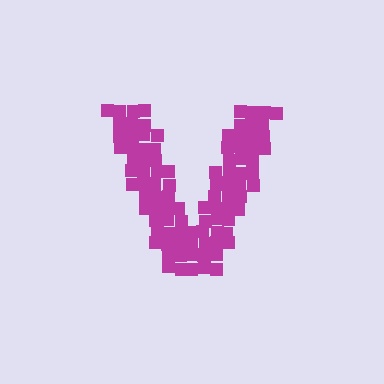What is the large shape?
The large shape is the letter V.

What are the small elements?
The small elements are squares.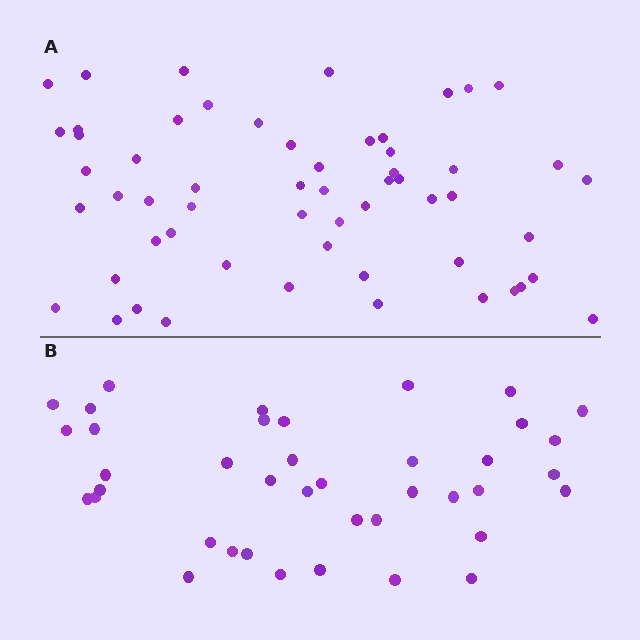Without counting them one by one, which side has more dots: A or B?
Region A (the top region) has more dots.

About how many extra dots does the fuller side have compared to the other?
Region A has approximately 15 more dots than region B.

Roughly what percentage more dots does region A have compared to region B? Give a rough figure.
About 40% more.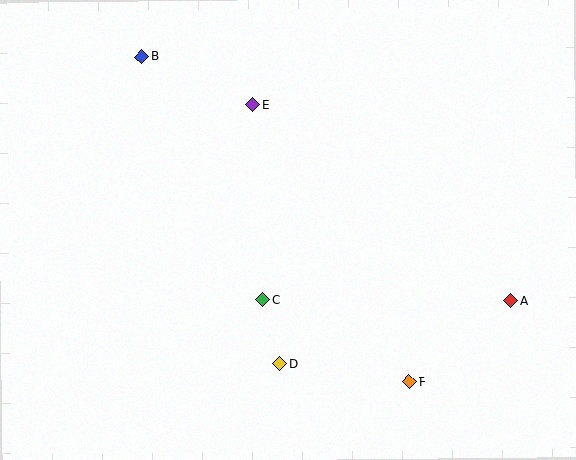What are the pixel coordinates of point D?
Point D is at (280, 364).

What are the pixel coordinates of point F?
Point F is at (409, 381).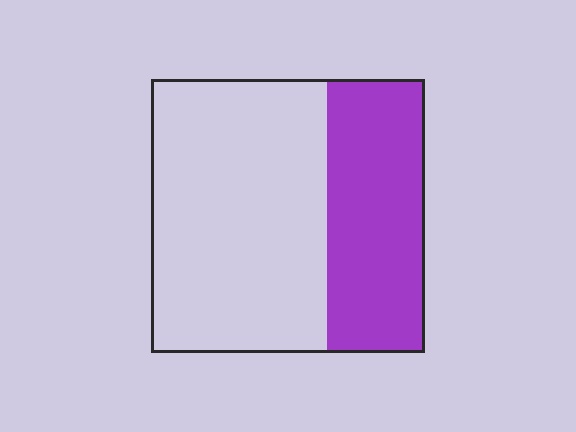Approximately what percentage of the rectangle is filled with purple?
Approximately 35%.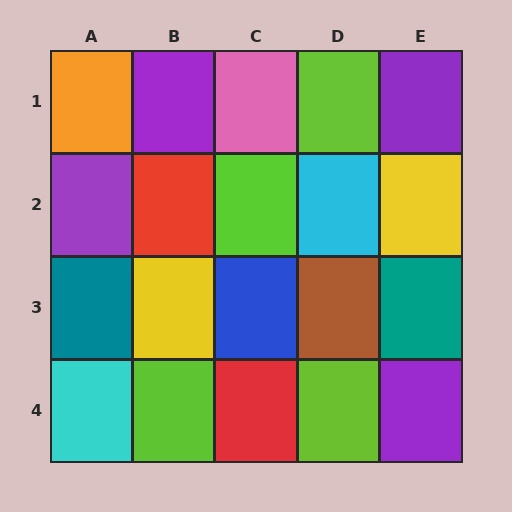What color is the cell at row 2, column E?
Yellow.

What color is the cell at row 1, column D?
Lime.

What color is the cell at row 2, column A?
Purple.